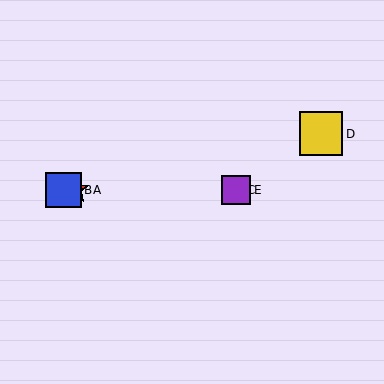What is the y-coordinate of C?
Object C is at y≈190.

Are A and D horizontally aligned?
No, A is at y≈190 and D is at y≈134.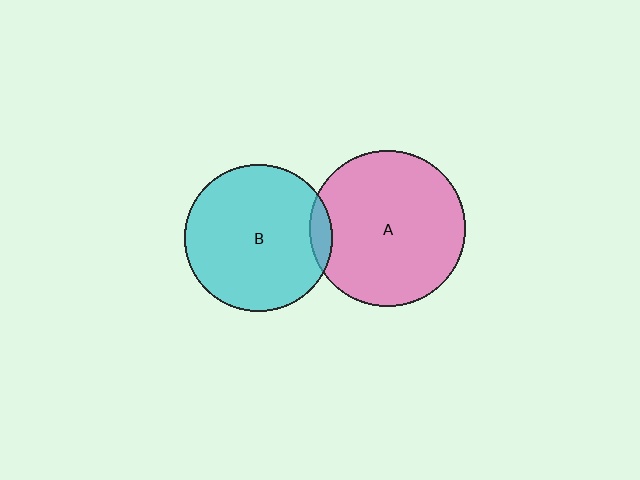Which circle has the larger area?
Circle A (pink).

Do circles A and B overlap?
Yes.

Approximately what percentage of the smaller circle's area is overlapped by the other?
Approximately 5%.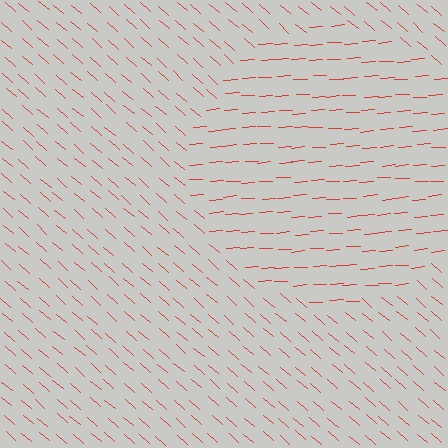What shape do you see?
I see a circle.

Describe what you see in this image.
The image is filled with small red line segments. A circle region in the image has lines oriented differently from the surrounding lines, creating a visible texture boundary.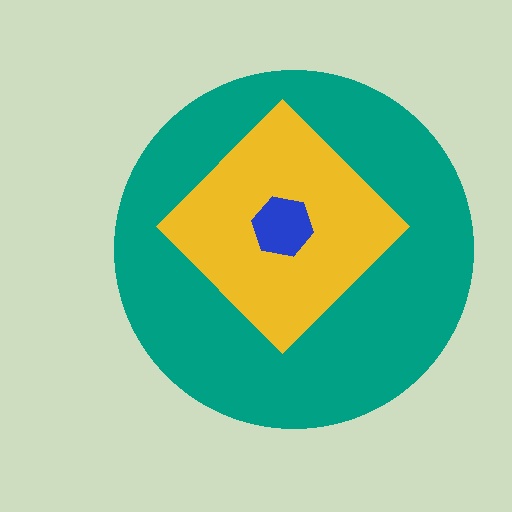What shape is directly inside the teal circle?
The yellow diamond.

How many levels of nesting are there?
3.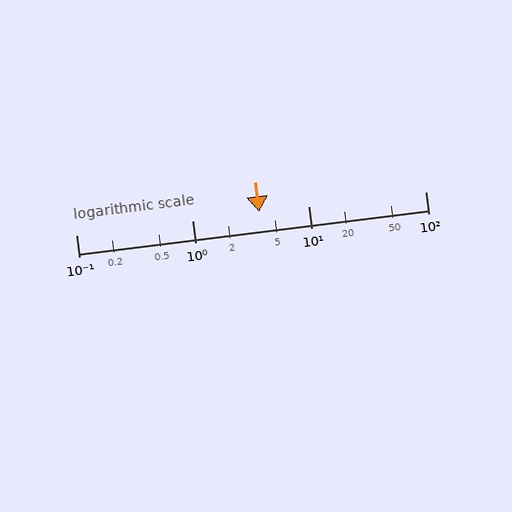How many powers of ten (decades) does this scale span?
The scale spans 3 decades, from 0.1 to 100.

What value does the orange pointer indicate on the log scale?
The pointer indicates approximately 3.7.